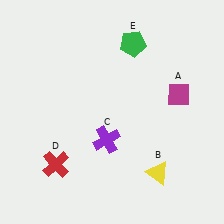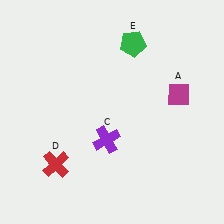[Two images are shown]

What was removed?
The yellow triangle (B) was removed in Image 2.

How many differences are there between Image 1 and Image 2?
There is 1 difference between the two images.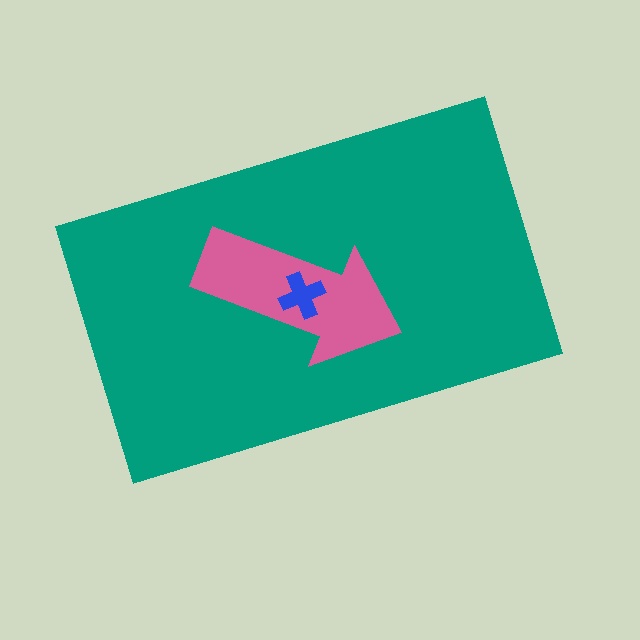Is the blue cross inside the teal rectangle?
Yes.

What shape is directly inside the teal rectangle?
The pink arrow.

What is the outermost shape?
The teal rectangle.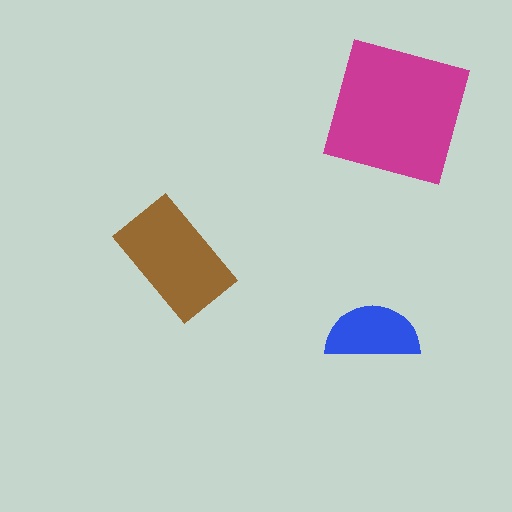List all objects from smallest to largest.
The blue semicircle, the brown rectangle, the magenta square.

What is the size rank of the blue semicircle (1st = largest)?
3rd.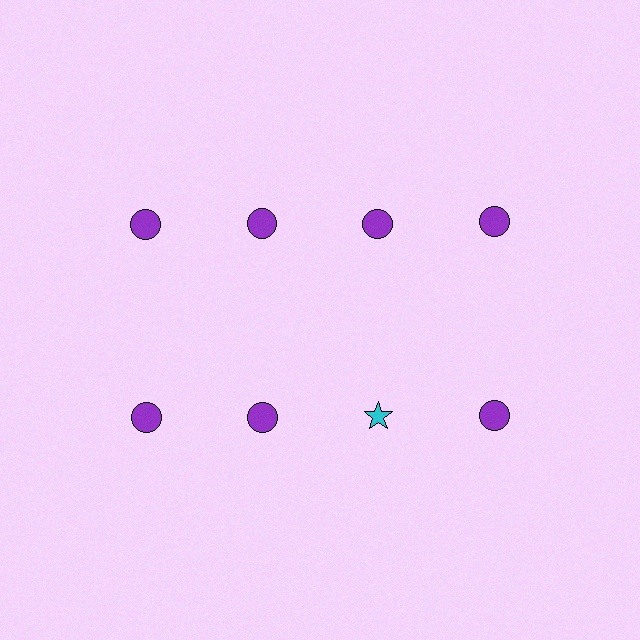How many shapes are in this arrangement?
There are 8 shapes arranged in a grid pattern.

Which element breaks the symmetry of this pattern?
The cyan star in the second row, center column breaks the symmetry. All other shapes are purple circles.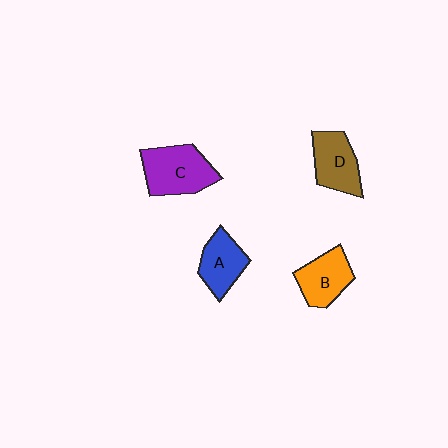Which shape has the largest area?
Shape C (purple).